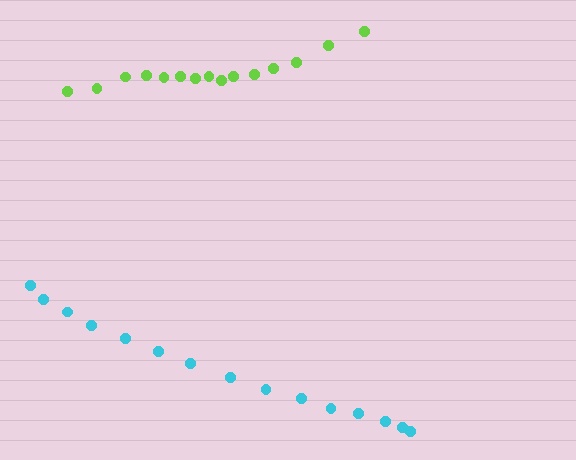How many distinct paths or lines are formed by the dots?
There are 2 distinct paths.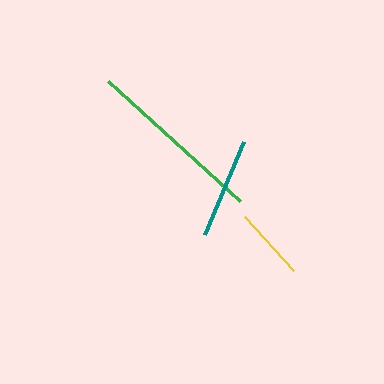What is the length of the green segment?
The green segment is approximately 179 pixels long.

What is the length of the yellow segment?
The yellow segment is approximately 73 pixels long.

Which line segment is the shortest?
The yellow line is the shortest at approximately 73 pixels.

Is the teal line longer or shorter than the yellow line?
The teal line is longer than the yellow line.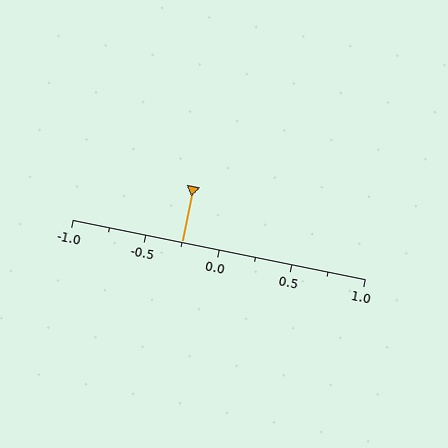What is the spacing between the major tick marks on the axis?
The major ticks are spaced 0.5 apart.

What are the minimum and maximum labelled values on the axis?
The axis runs from -1.0 to 1.0.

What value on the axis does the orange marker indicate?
The marker indicates approximately -0.25.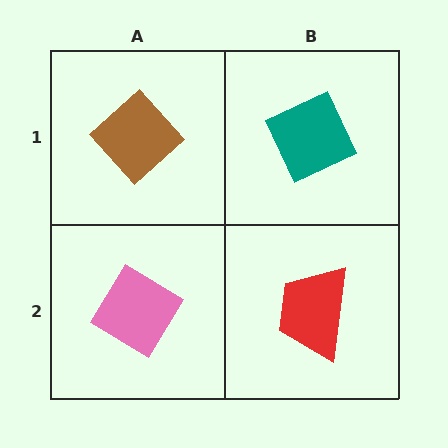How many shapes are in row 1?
2 shapes.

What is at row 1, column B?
A teal diamond.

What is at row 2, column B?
A red trapezoid.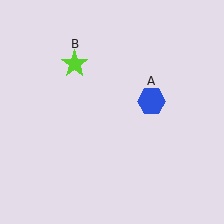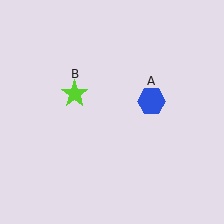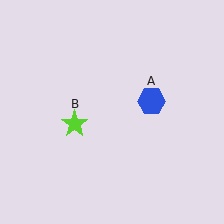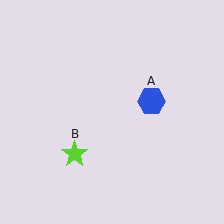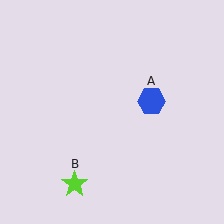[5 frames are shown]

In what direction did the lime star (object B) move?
The lime star (object B) moved down.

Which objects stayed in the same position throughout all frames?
Blue hexagon (object A) remained stationary.